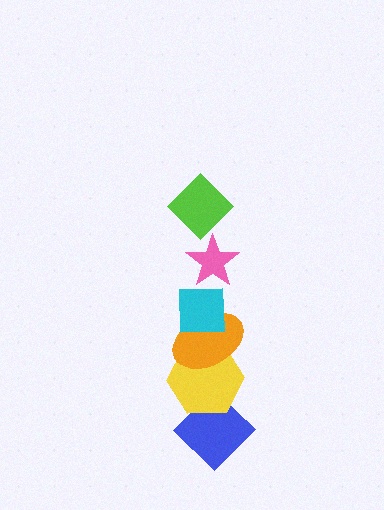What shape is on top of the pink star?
The lime diamond is on top of the pink star.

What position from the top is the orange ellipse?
The orange ellipse is 4th from the top.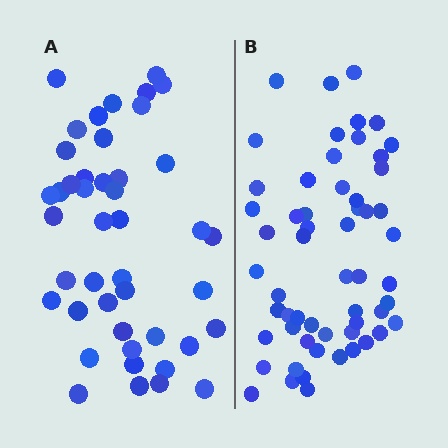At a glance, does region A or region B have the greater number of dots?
Region B (the right region) has more dots.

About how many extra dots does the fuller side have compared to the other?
Region B has approximately 15 more dots than region A.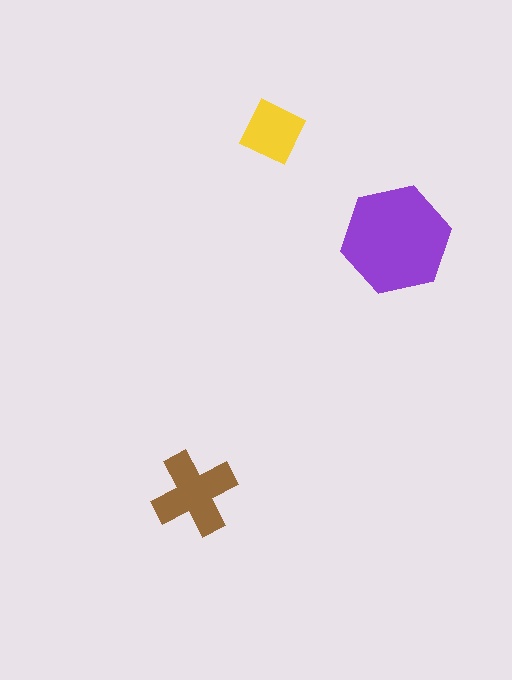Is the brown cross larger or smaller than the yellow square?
Larger.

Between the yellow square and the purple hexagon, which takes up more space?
The purple hexagon.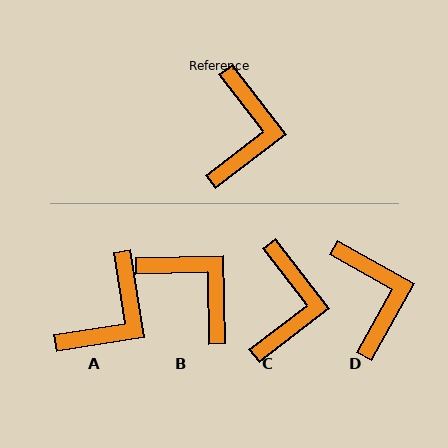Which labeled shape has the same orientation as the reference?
C.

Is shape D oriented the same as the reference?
No, it is off by about 23 degrees.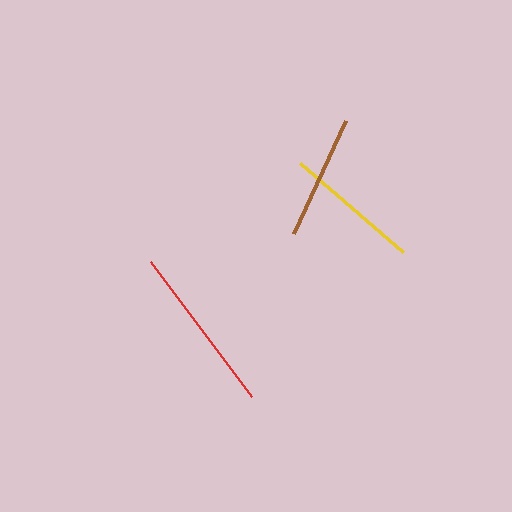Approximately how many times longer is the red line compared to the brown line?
The red line is approximately 1.4 times the length of the brown line.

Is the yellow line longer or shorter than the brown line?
The yellow line is longer than the brown line.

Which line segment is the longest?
The red line is the longest at approximately 168 pixels.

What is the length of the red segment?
The red segment is approximately 168 pixels long.